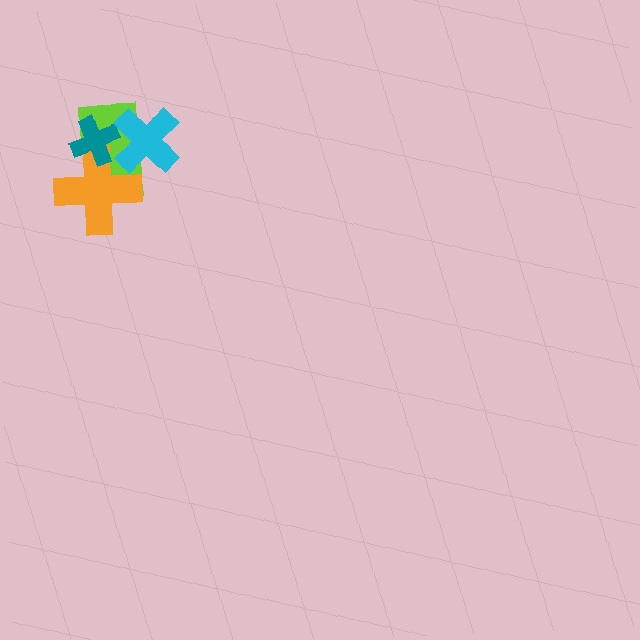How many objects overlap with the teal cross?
3 objects overlap with the teal cross.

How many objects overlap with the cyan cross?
3 objects overlap with the cyan cross.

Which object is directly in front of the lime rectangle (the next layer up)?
The orange cross is directly in front of the lime rectangle.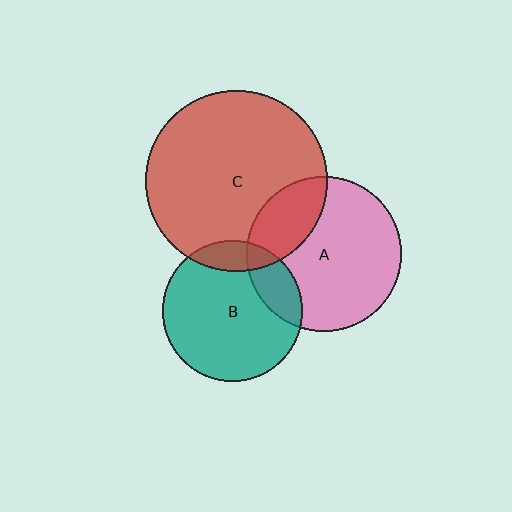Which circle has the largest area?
Circle C (red).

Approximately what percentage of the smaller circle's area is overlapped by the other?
Approximately 15%.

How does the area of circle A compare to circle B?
Approximately 1.2 times.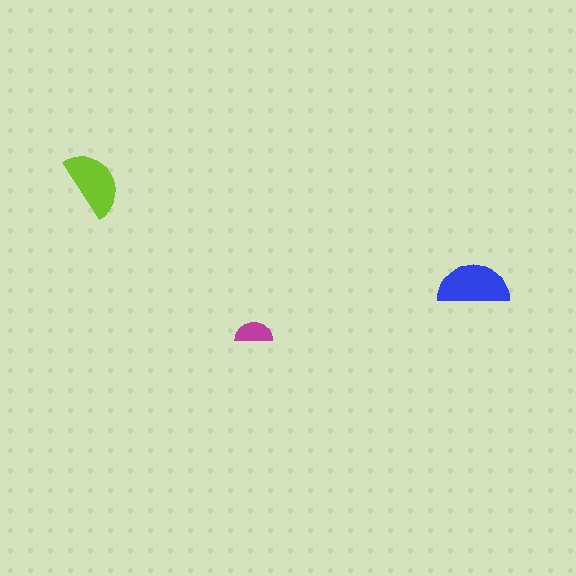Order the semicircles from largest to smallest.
the blue one, the lime one, the magenta one.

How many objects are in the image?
There are 3 objects in the image.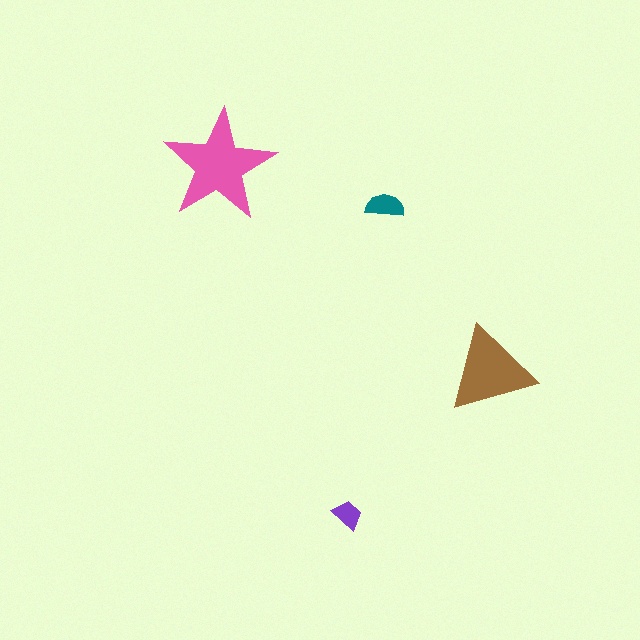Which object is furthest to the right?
The brown triangle is rightmost.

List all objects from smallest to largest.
The purple trapezoid, the teal semicircle, the brown triangle, the pink star.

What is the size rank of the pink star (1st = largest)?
1st.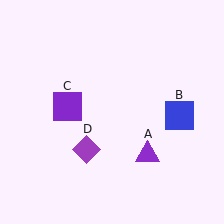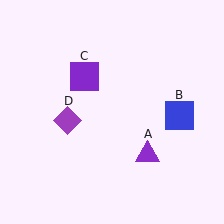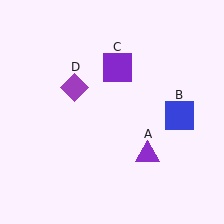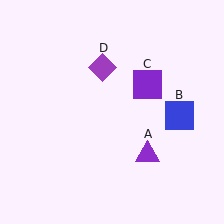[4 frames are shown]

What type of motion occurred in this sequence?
The purple square (object C), purple diamond (object D) rotated clockwise around the center of the scene.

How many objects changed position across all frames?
2 objects changed position: purple square (object C), purple diamond (object D).